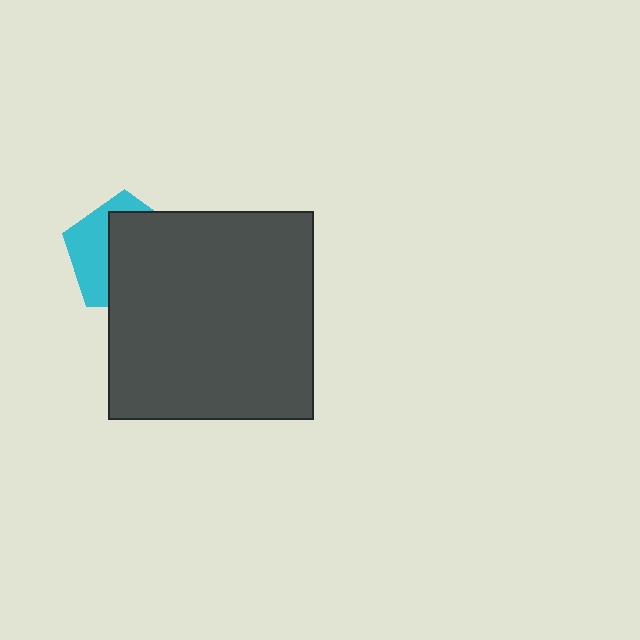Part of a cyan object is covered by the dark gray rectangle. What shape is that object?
It is a pentagon.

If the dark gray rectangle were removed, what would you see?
You would see the complete cyan pentagon.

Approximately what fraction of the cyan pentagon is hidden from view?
Roughly 62% of the cyan pentagon is hidden behind the dark gray rectangle.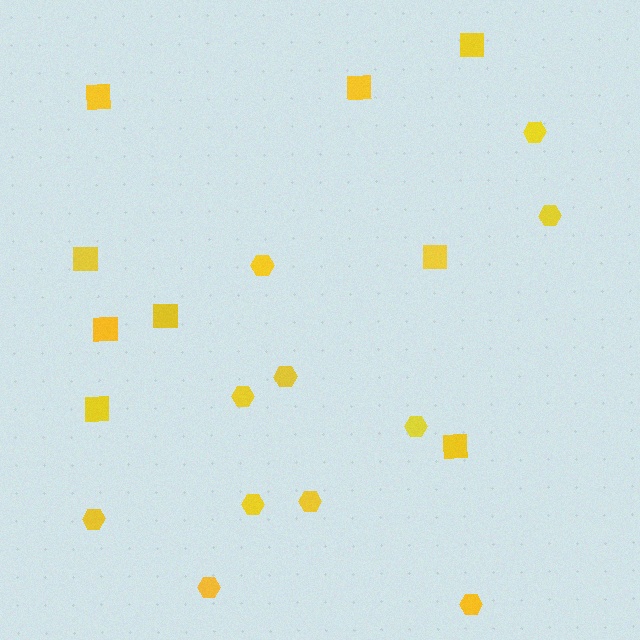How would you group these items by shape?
There are 2 groups: one group of squares (9) and one group of hexagons (11).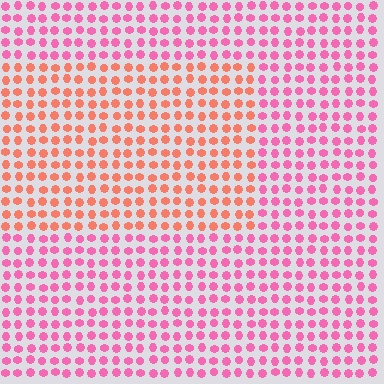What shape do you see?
I see a rectangle.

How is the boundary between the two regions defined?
The boundary is defined purely by a slight shift in hue (about 41 degrees). Spacing, size, and orientation are identical on both sides.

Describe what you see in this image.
The image is filled with small pink elements in a uniform arrangement. A rectangle-shaped region is visible where the elements are tinted to a slightly different hue, forming a subtle color boundary.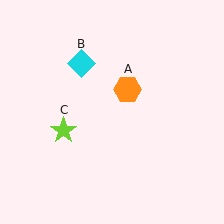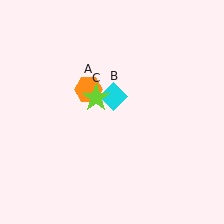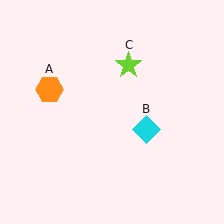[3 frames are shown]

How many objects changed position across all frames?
3 objects changed position: orange hexagon (object A), cyan diamond (object B), lime star (object C).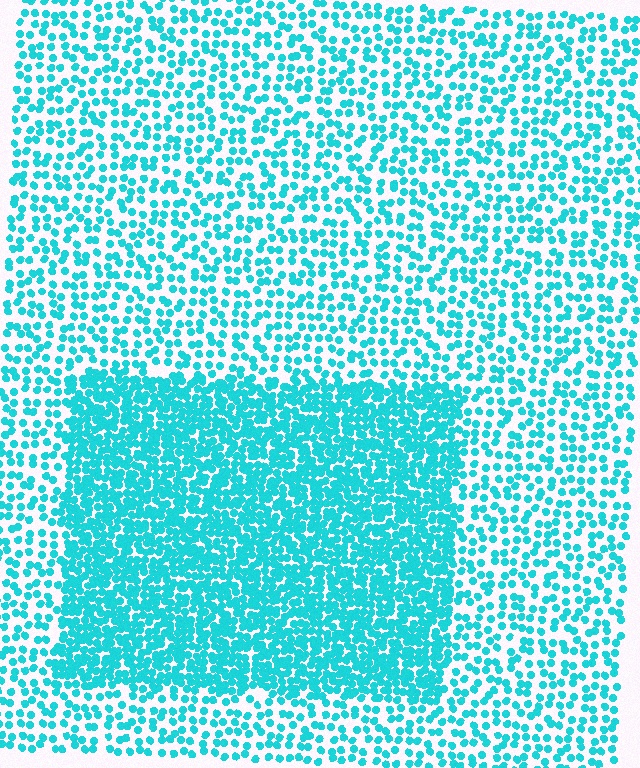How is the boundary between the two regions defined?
The boundary is defined by a change in element density (approximately 2.3x ratio). All elements are the same color, size, and shape.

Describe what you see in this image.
The image contains small cyan elements arranged at two different densities. A rectangle-shaped region is visible where the elements are more densely packed than the surrounding area.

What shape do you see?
I see a rectangle.